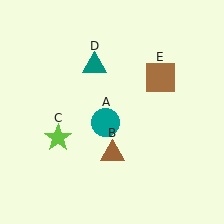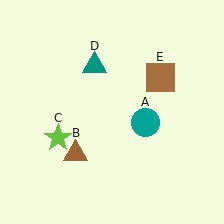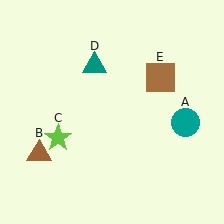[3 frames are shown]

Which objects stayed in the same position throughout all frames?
Lime star (object C) and teal triangle (object D) and brown square (object E) remained stationary.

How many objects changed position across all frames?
2 objects changed position: teal circle (object A), brown triangle (object B).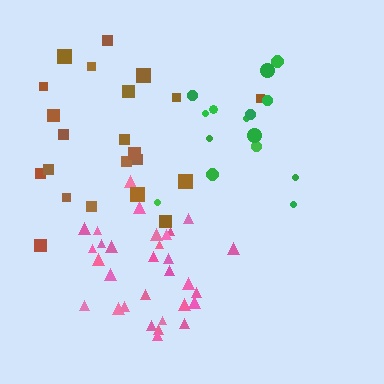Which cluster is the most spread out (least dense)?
Brown.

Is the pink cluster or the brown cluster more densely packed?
Pink.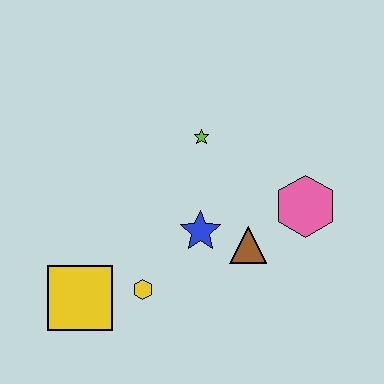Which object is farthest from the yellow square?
The pink hexagon is farthest from the yellow square.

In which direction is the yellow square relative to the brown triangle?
The yellow square is to the left of the brown triangle.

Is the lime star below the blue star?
No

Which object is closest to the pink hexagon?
The brown triangle is closest to the pink hexagon.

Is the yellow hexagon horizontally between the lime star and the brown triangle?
No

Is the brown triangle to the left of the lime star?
No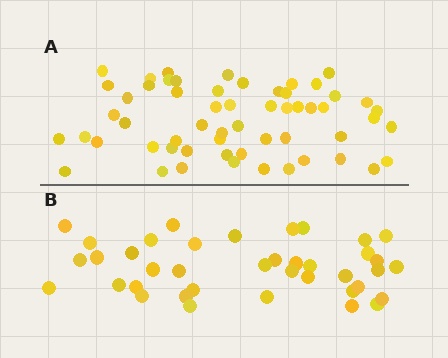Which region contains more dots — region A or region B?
Region A (the top region) has more dots.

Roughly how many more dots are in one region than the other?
Region A has approximately 20 more dots than region B.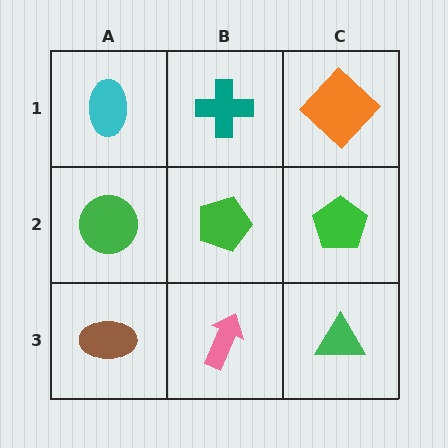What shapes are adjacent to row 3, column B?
A green pentagon (row 2, column B), a brown ellipse (row 3, column A), a green triangle (row 3, column C).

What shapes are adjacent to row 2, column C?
An orange diamond (row 1, column C), a green triangle (row 3, column C), a green pentagon (row 2, column B).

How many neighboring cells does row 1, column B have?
3.